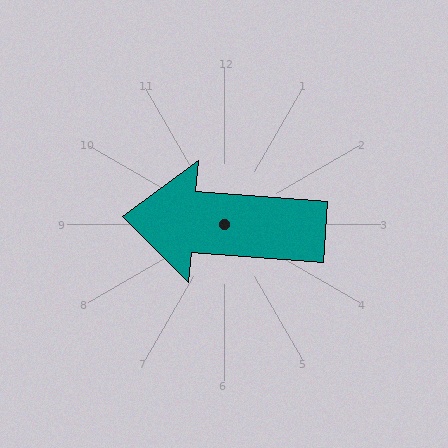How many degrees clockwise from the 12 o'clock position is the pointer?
Approximately 274 degrees.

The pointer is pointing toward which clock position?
Roughly 9 o'clock.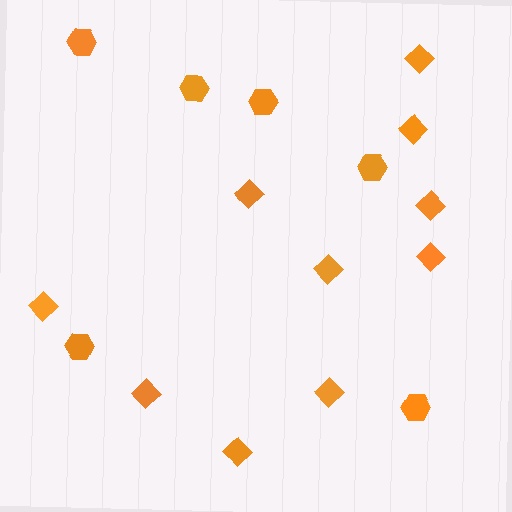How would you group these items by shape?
There are 2 groups: one group of diamonds (10) and one group of hexagons (6).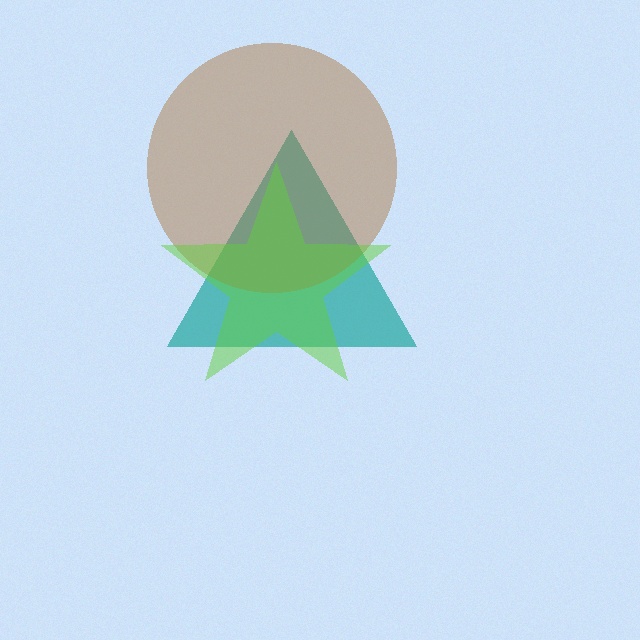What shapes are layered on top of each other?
The layered shapes are: a teal triangle, a brown circle, a lime star.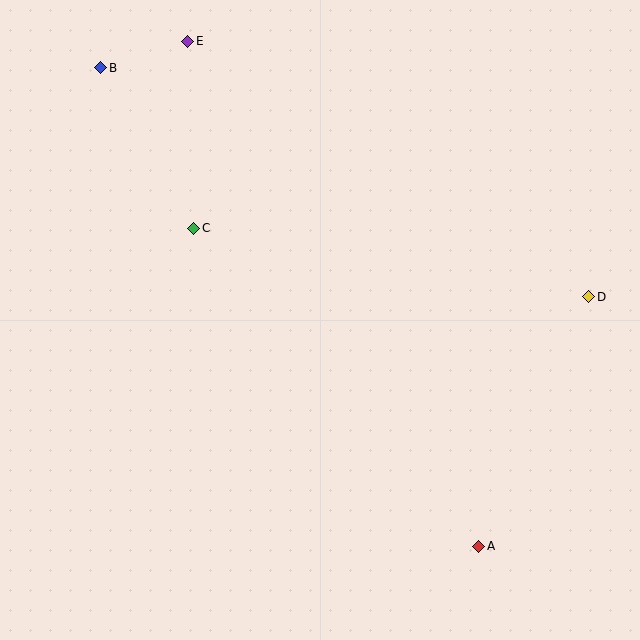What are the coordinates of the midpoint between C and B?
The midpoint between C and B is at (147, 148).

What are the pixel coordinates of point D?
Point D is at (589, 297).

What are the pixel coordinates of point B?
Point B is at (101, 68).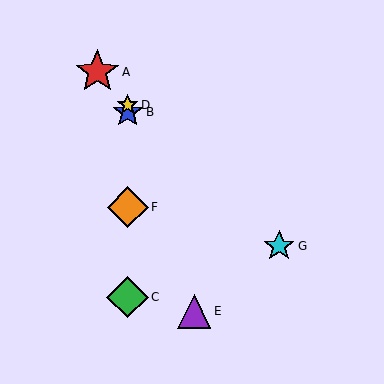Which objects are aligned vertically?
Objects B, C, D, F are aligned vertically.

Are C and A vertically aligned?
No, C is at x≈128 and A is at x≈97.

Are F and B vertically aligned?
Yes, both are at x≈128.